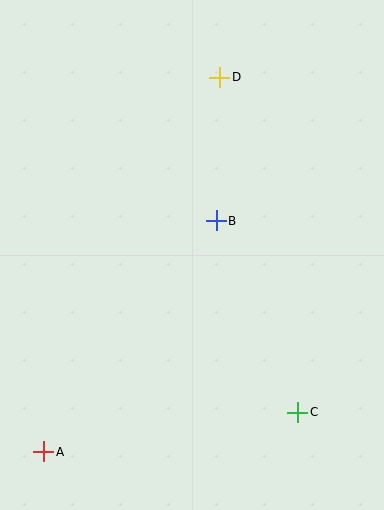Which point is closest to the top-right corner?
Point D is closest to the top-right corner.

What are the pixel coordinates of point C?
Point C is at (298, 412).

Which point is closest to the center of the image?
Point B at (216, 221) is closest to the center.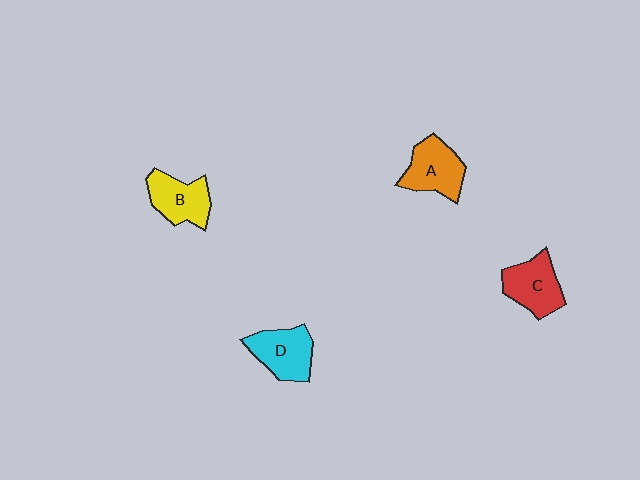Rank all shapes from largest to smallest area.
From largest to smallest: A (orange), D (cyan), C (red), B (yellow).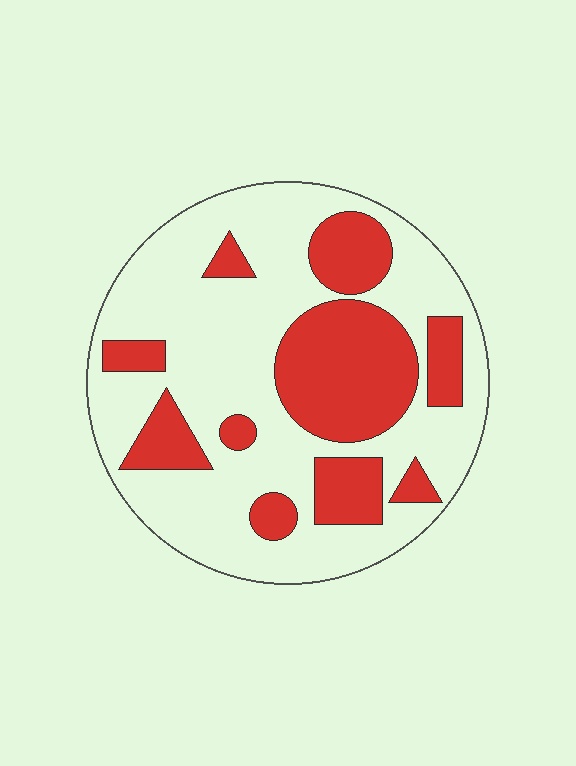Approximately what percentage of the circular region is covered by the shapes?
Approximately 35%.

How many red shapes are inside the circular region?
10.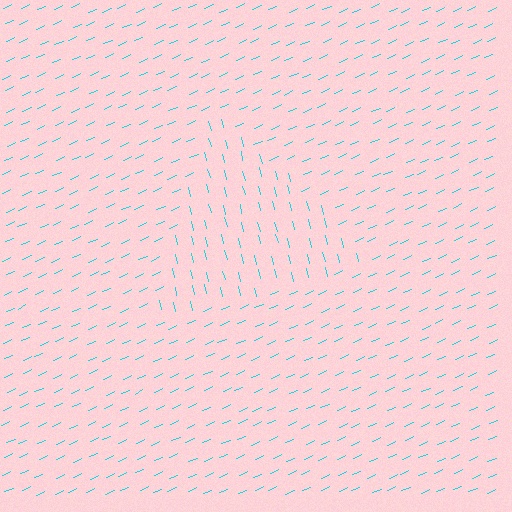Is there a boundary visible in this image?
Yes, there is a texture boundary formed by a change in line orientation.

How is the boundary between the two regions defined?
The boundary is defined purely by a change in line orientation (approximately 80 degrees difference). All lines are the same color and thickness.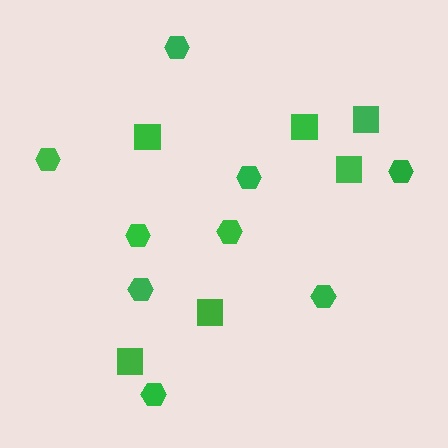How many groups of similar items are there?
There are 2 groups: one group of hexagons (9) and one group of squares (6).